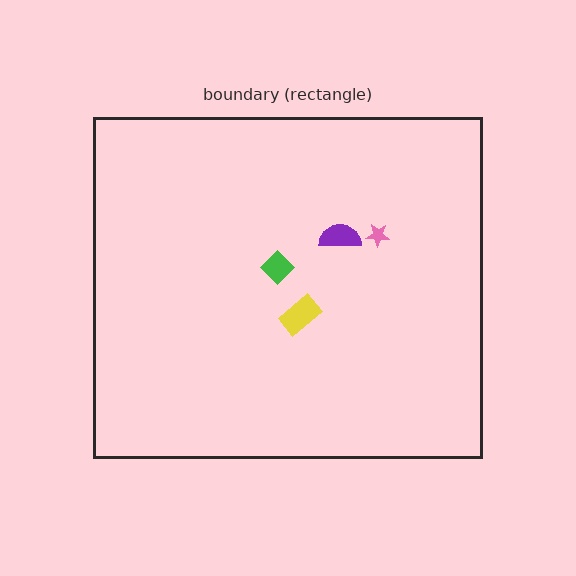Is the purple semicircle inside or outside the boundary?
Inside.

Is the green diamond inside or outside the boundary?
Inside.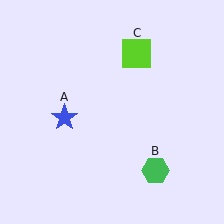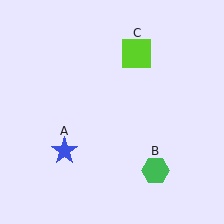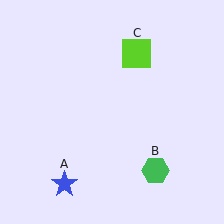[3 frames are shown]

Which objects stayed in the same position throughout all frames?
Green hexagon (object B) and lime square (object C) remained stationary.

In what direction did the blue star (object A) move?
The blue star (object A) moved down.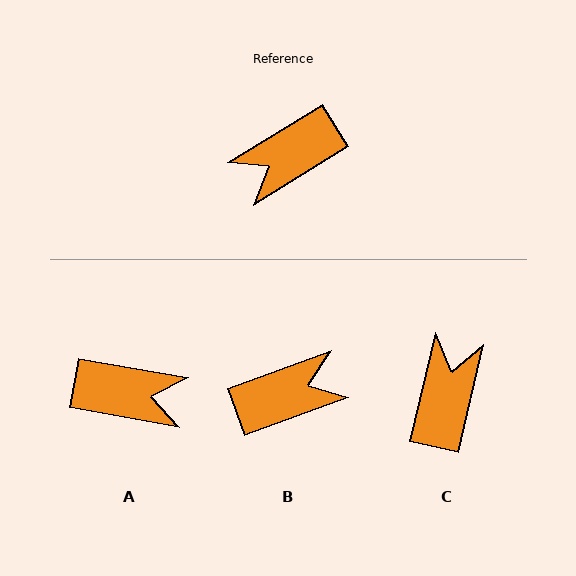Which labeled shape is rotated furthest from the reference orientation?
B, about 168 degrees away.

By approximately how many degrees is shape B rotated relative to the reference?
Approximately 168 degrees counter-clockwise.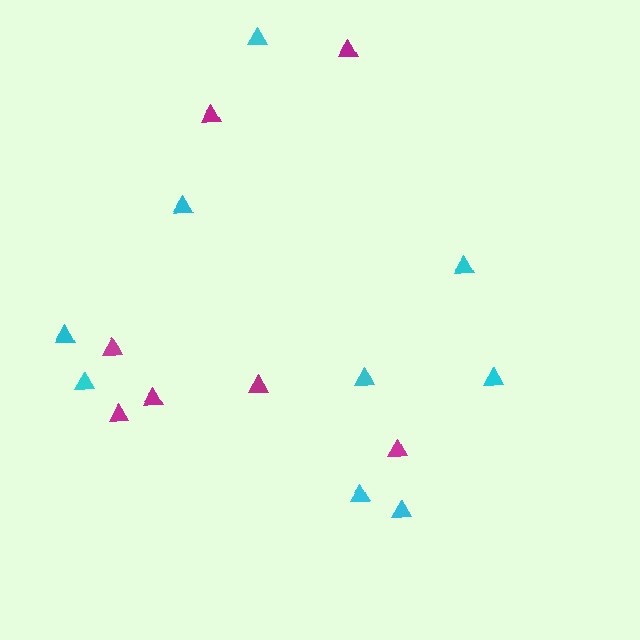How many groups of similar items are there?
There are 2 groups: one group of magenta triangles (7) and one group of cyan triangles (9).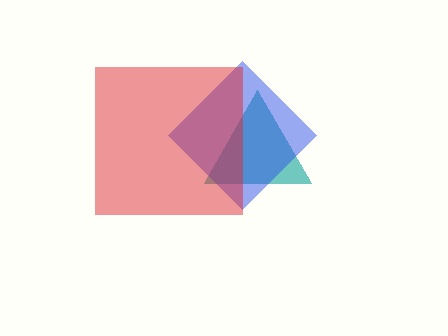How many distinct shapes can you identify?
There are 3 distinct shapes: a teal triangle, a blue diamond, a red square.